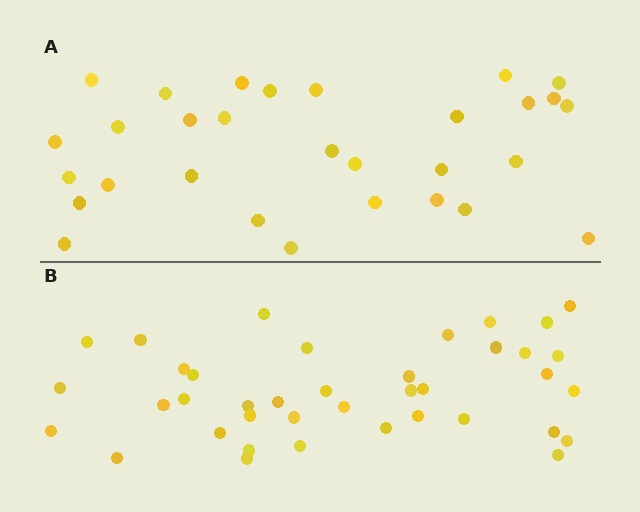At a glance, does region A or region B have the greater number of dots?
Region B (the bottom region) has more dots.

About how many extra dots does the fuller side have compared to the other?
Region B has roughly 8 or so more dots than region A.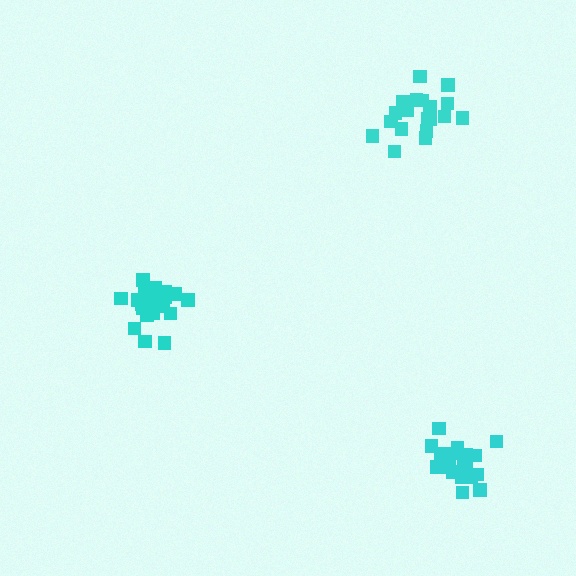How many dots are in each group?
Group 1: 20 dots, Group 2: 21 dots, Group 3: 20 dots (61 total).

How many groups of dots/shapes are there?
There are 3 groups.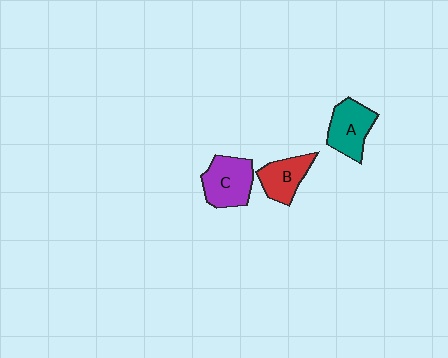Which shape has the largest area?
Shape C (purple).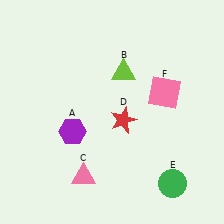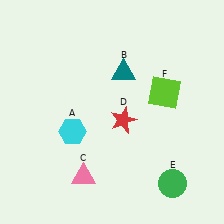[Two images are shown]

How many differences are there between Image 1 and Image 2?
There are 3 differences between the two images.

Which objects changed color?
A changed from purple to cyan. B changed from lime to teal. F changed from pink to lime.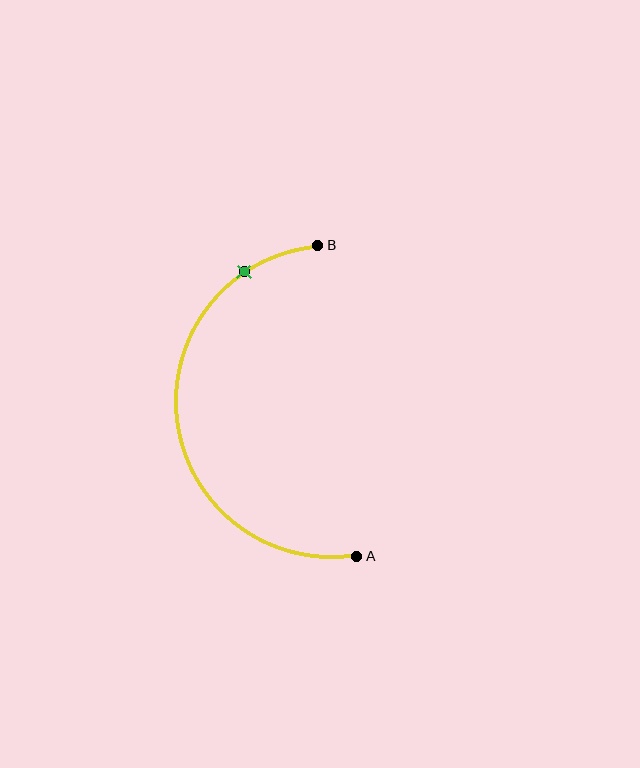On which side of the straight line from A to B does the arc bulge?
The arc bulges to the left of the straight line connecting A and B.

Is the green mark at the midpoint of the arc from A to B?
No. The green mark lies on the arc but is closer to endpoint B. The arc midpoint would be at the point on the curve equidistant along the arc from both A and B.